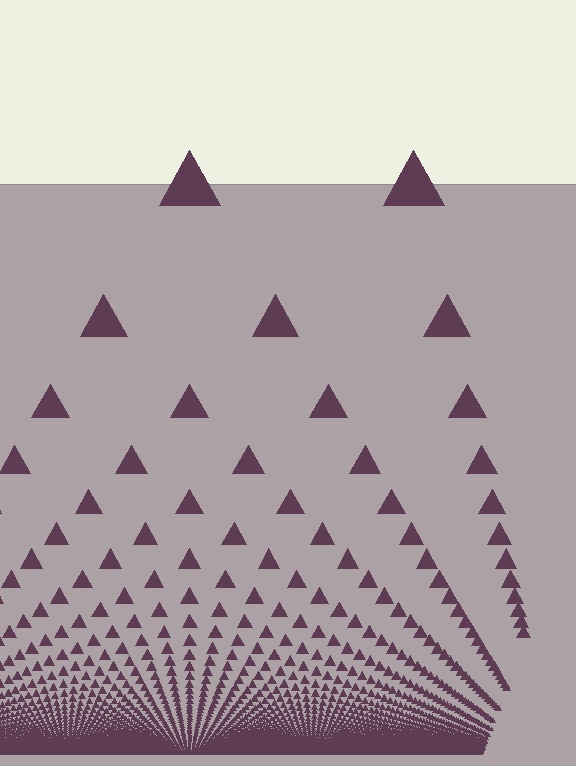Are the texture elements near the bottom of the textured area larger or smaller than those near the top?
Smaller. The gradient is inverted — elements near the bottom are smaller and denser.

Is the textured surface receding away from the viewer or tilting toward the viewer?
The surface appears to tilt toward the viewer. Texture elements get larger and sparser toward the top.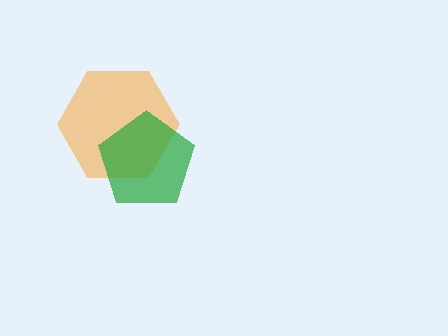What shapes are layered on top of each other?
The layered shapes are: an orange hexagon, a green pentagon.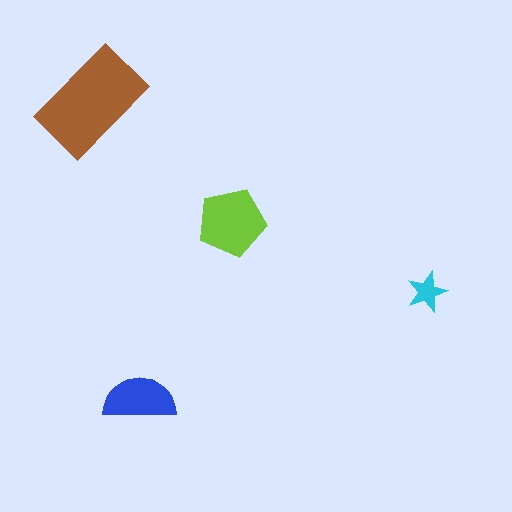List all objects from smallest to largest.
The cyan star, the blue semicircle, the lime pentagon, the brown rectangle.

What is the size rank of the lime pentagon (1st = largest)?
2nd.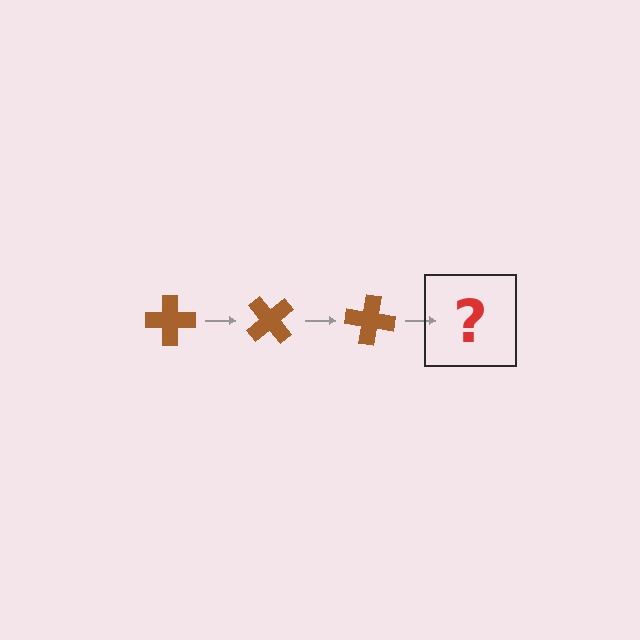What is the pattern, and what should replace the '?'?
The pattern is that the cross rotates 50 degrees each step. The '?' should be a brown cross rotated 150 degrees.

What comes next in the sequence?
The next element should be a brown cross rotated 150 degrees.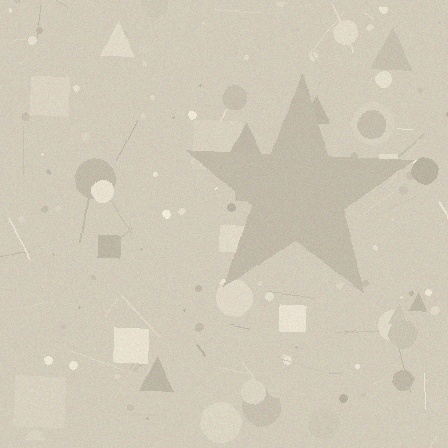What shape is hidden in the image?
A star is hidden in the image.